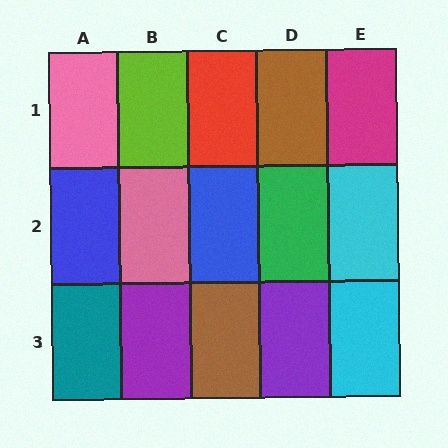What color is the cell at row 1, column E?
Magenta.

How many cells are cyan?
2 cells are cyan.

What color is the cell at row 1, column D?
Brown.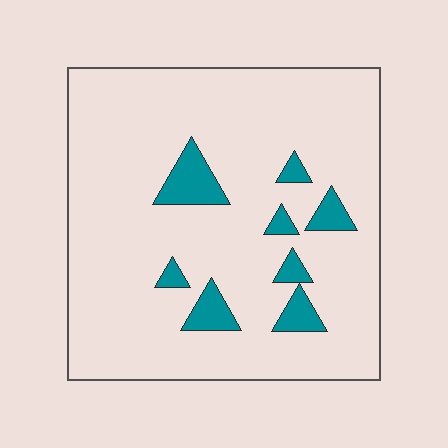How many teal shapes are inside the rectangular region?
8.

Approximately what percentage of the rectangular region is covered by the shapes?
Approximately 10%.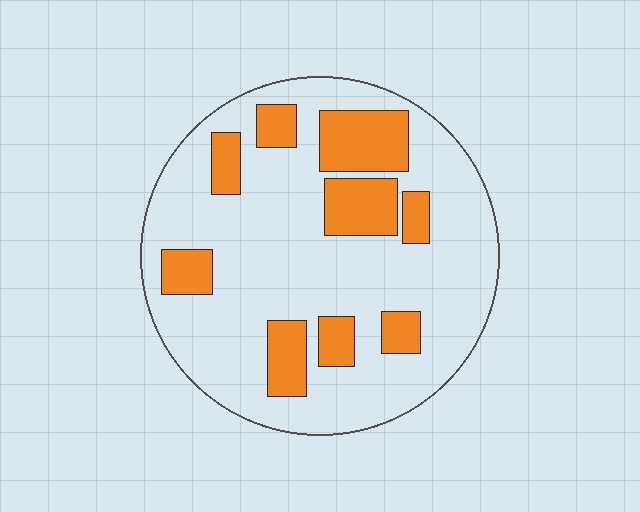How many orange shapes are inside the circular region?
9.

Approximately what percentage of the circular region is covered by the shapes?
Approximately 25%.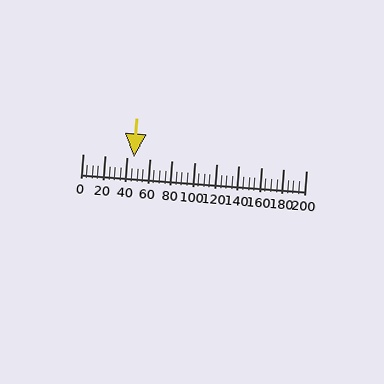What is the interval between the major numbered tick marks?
The major tick marks are spaced 20 units apart.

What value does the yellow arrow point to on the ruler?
The yellow arrow points to approximately 46.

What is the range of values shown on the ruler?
The ruler shows values from 0 to 200.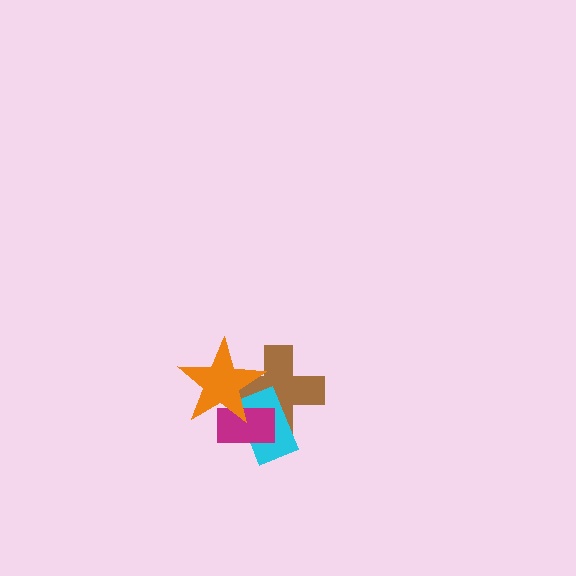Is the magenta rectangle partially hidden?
Yes, it is partially covered by another shape.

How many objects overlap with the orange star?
3 objects overlap with the orange star.